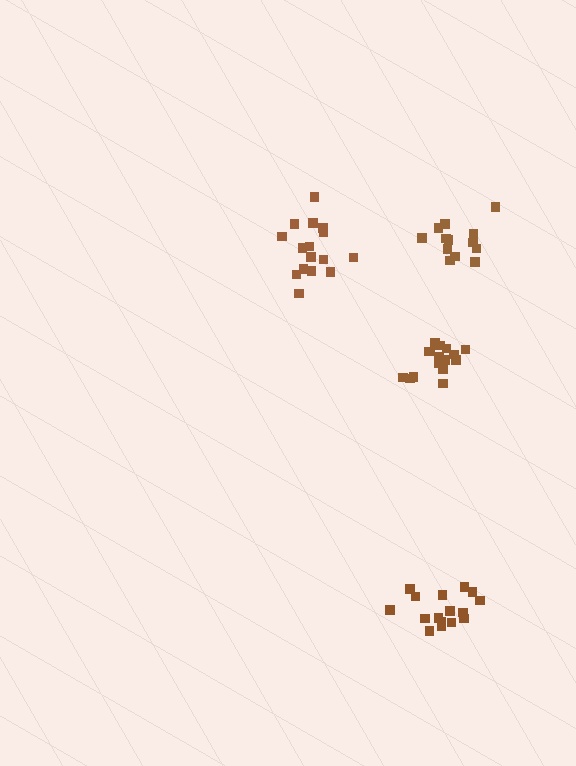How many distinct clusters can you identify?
There are 4 distinct clusters.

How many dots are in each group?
Group 1: 16 dots, Group 2: 13 dots, Group 3: 16 dots, Group 4: 16 dots (61 total).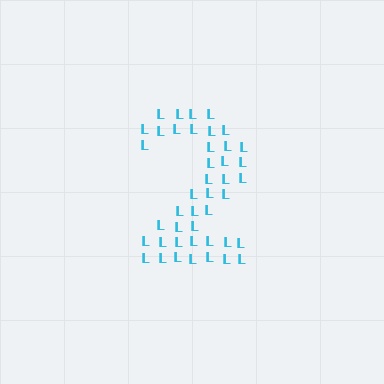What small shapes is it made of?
It is made of small letter L's.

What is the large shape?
The large shape is the digit 2.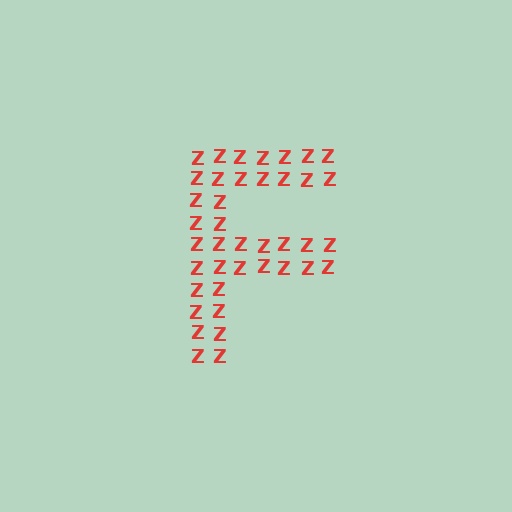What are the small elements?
The small elements are letter Z's.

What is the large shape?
The large shape is the letter F.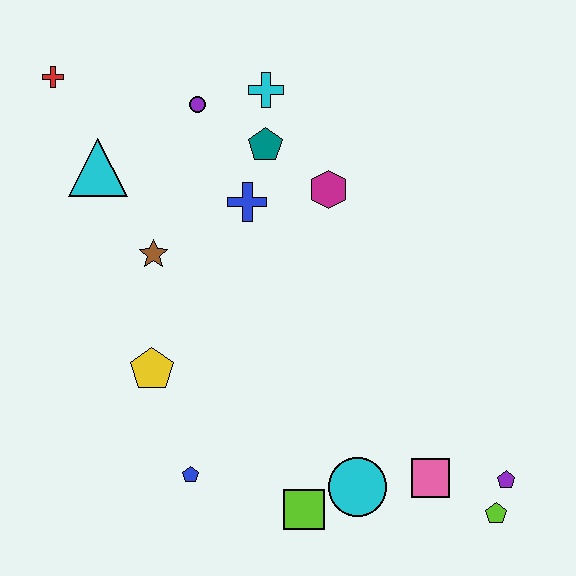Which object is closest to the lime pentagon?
The purple pentagon is closest to the lime pentagon.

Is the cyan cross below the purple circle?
No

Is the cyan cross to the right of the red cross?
Yes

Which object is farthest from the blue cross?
The lime pentagon is farthest from the blue cross.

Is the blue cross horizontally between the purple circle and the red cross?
No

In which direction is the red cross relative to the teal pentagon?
The red cross is to the left of the teal pentagon.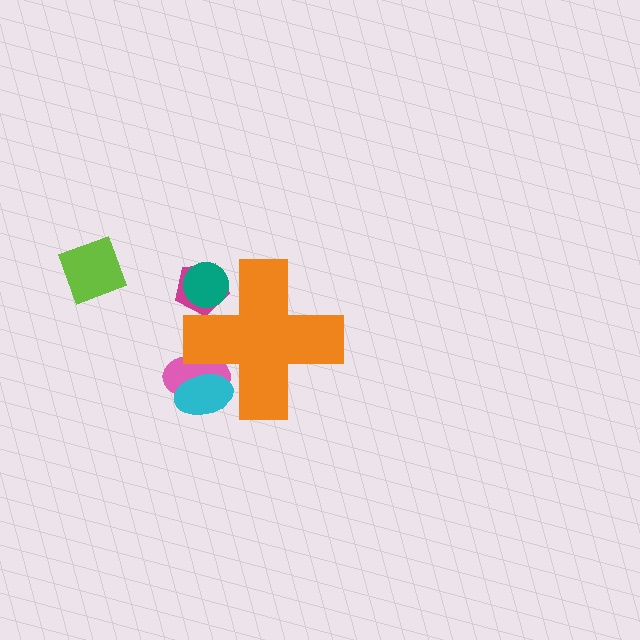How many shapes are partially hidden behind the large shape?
4 shapes are partially hidden.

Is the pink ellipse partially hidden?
Yes, the pink ellipse is partially hidden behind the orange cross.